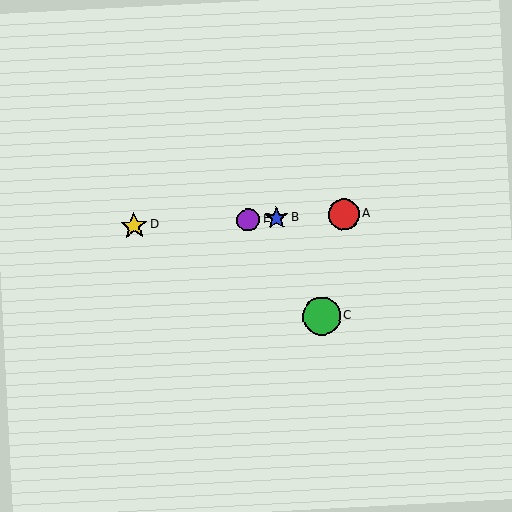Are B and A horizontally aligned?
Yes, both are at y≈218.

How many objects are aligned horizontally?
4 objects (A, B, D, E) are aligned horizontally.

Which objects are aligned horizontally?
Objects A, B, D, E are aligned horizontally.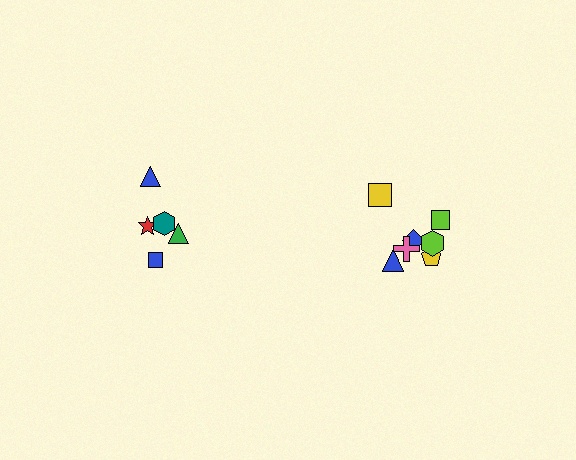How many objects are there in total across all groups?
There are 12 objects.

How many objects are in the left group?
There are 5 objects.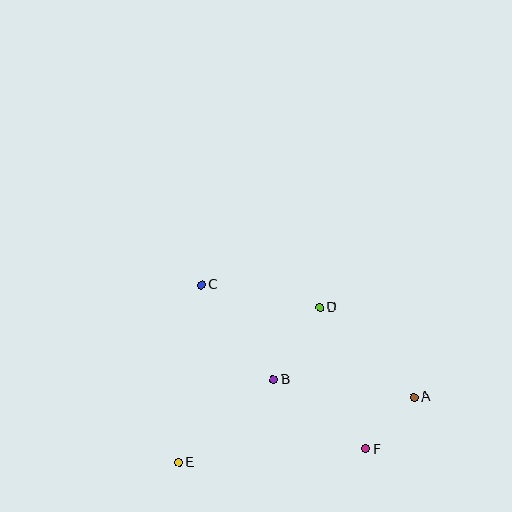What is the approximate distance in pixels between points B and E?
The distance between B and E is approximately 126 pixels.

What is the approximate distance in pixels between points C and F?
The distance between C and F is approximately 232 pixels.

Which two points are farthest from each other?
Points A and E are farthest from each other.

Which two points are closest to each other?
Points A and F are closest to each other.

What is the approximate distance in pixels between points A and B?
The distance between A and B is approximately 142 pixels.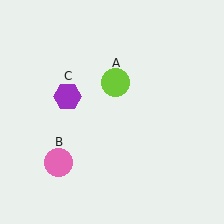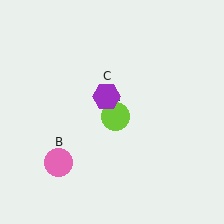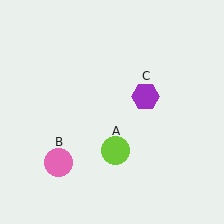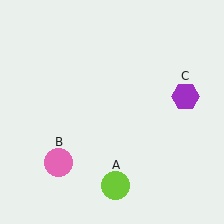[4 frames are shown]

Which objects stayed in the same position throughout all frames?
Pink circle (object B) remained stationary.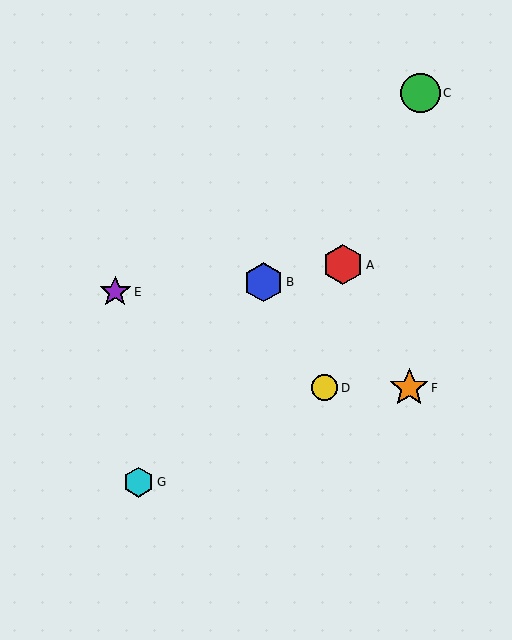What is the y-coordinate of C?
Object C is at y≈93.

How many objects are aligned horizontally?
2 objects (D, F) are aligned horizontally.